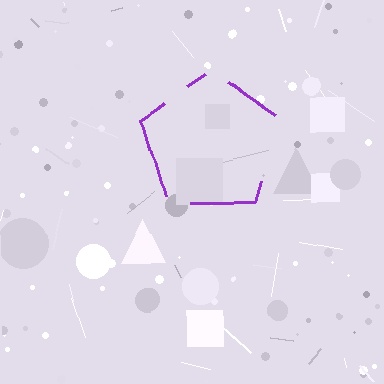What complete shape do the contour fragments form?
The contour fragments form a pentagon.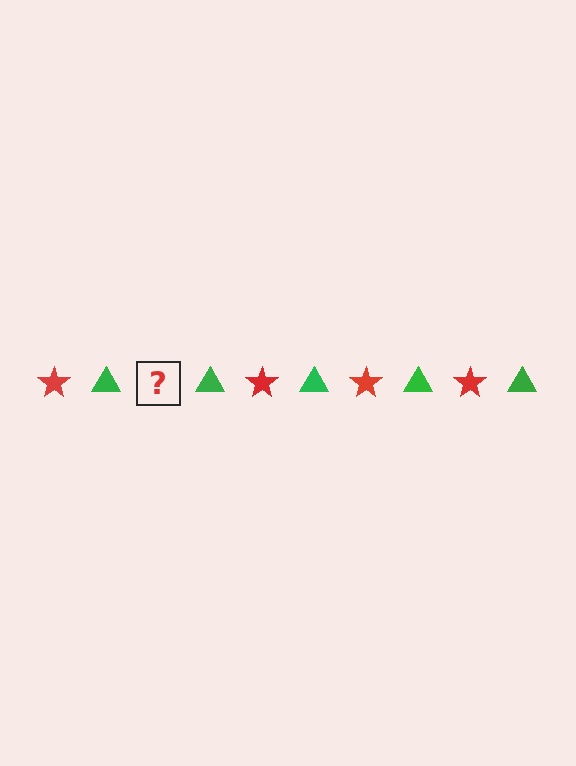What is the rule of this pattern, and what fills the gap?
The rule is that the pattern alternates between red star and green triangle. The gap should be filled with a red star.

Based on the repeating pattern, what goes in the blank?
The blank should be a red star.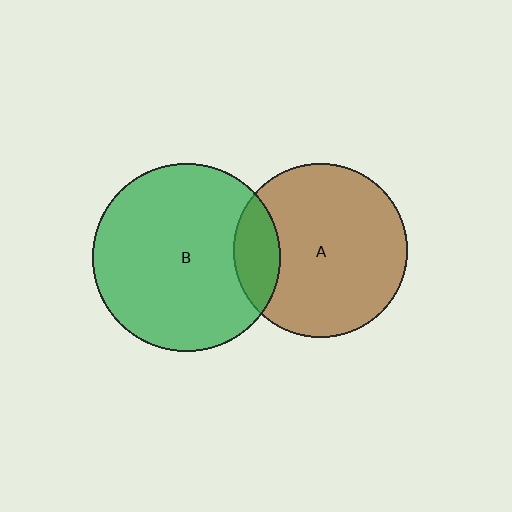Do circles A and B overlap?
Yes.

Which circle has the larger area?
Circle B (green).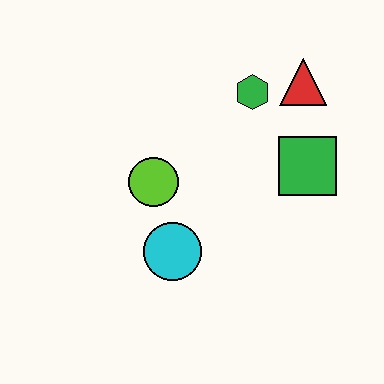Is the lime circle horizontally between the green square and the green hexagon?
No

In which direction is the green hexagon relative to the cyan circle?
The green hexagon is above the cyan circle.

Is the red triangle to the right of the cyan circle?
Yes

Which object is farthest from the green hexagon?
The cyan circle is farthest from the green hexagon.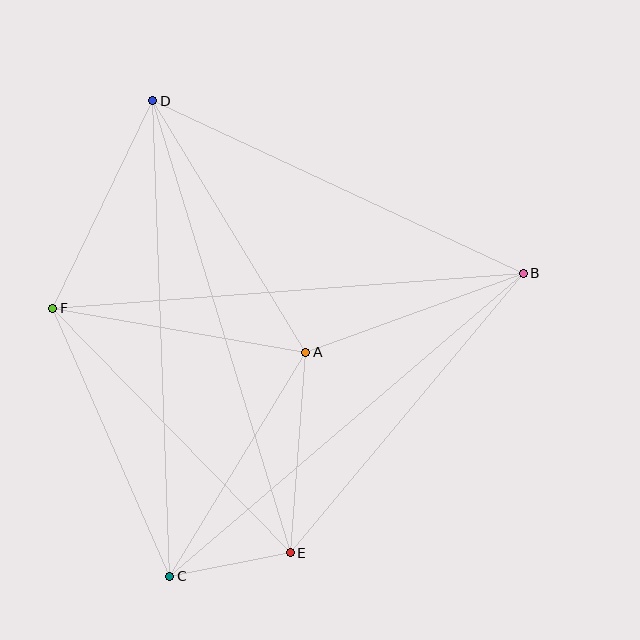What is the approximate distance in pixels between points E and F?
The distance between E and F is approximately 341 pixels.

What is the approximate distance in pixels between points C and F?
The distance between C and F is approximately 293 pixels.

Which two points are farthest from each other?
Points C and D are farthest from each other.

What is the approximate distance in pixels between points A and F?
The distance between A and F is approximately 257 pixels.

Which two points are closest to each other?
Points C and E are closest to each other.